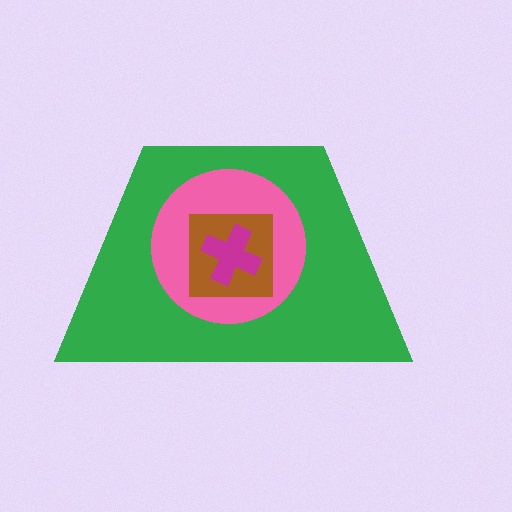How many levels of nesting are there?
4.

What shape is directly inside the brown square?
The magenta cross.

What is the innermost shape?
The magenta cross.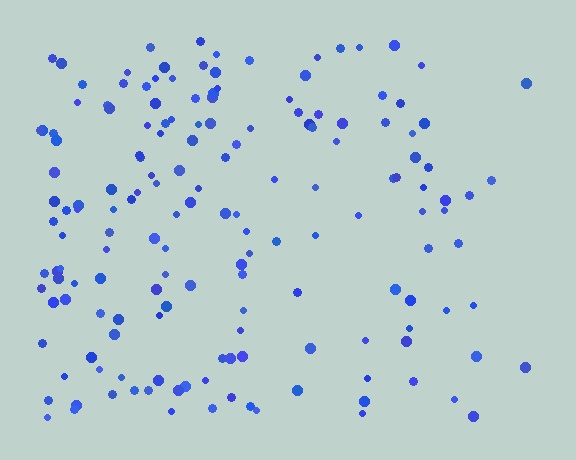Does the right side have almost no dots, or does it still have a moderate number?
Still a moderate number, just noticeably fewer than the left.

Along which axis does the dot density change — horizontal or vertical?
Horizontal.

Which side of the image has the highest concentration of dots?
The left.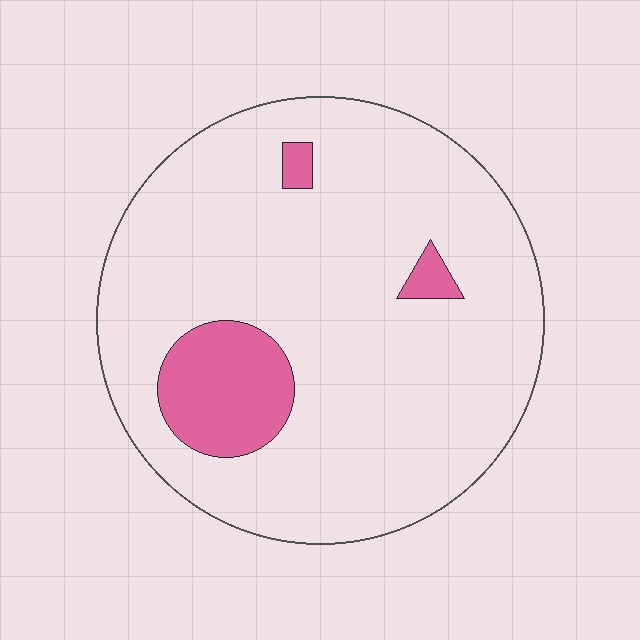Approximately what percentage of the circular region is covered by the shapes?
Approximately 10%.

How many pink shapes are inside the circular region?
3.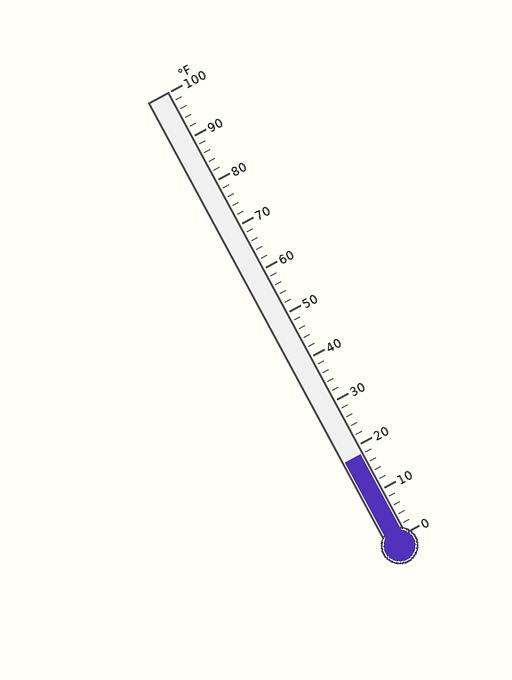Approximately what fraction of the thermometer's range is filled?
The thermometer is filled to approximately 20% of its range.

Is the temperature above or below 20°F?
The temperature is below 20°F.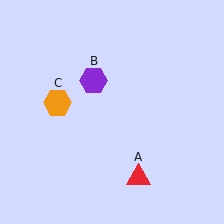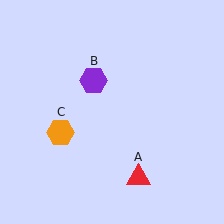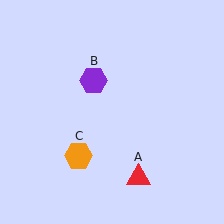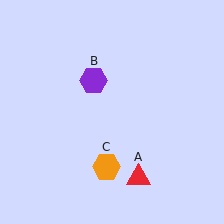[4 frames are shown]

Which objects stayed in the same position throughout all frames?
Red triangle (object A) and purple hexagon (object B) remained stationary.